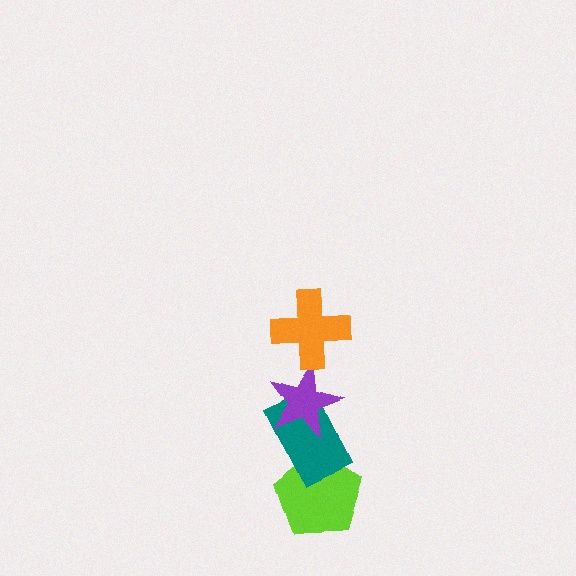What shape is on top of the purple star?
The orange cross is on top of the purple star.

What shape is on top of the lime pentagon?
The teal rectangle is on top of the lime pentagon.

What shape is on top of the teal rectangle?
The purple star is on top of the teal rectangle.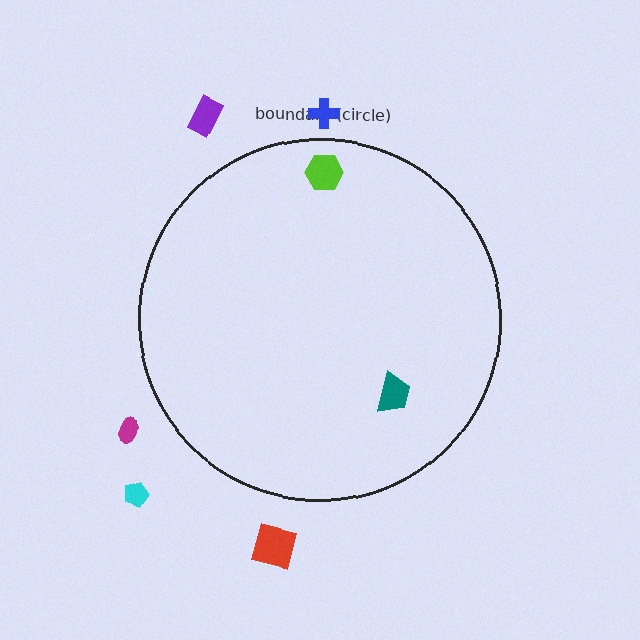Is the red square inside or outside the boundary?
Outside.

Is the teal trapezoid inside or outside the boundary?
Inside.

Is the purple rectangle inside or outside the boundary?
Outside.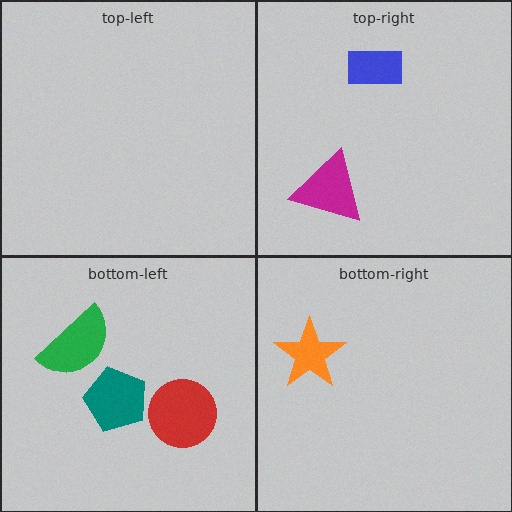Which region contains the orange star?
The bottom-right region.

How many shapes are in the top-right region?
2.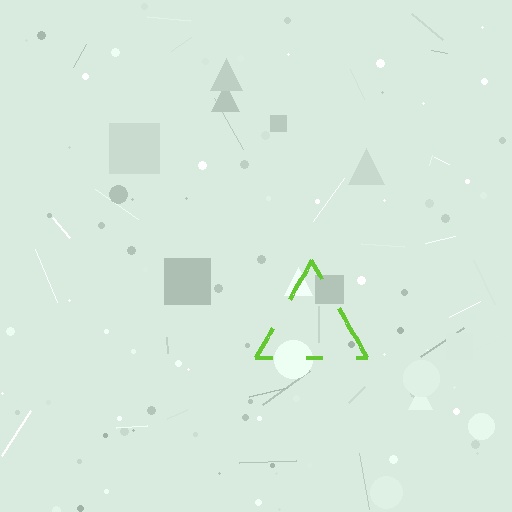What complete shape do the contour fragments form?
The contour fragments form a triangle.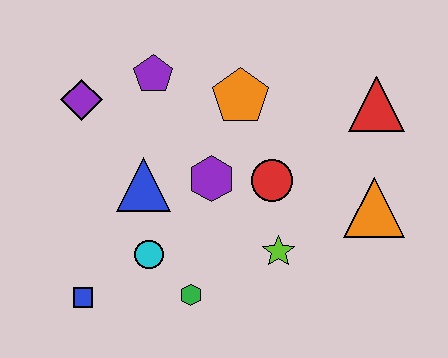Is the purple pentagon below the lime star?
No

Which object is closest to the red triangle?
The orange triangle is closest to the red triangle.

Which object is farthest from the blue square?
The red triangle is farthest from the blue square.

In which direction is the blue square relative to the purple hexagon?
The blue square is to the left of the purple hexagon.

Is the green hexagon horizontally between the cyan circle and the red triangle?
Yes